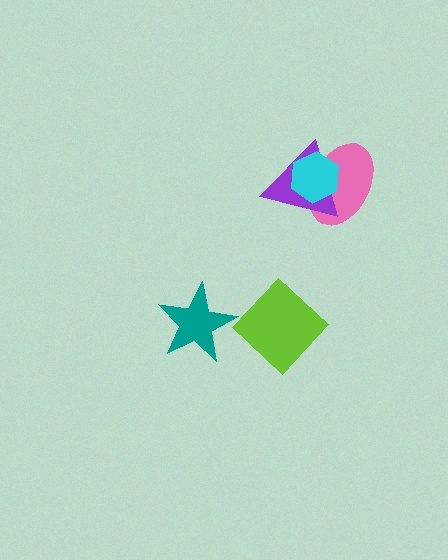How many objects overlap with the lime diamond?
0 objects overlap with the lime diamond.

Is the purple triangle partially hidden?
Yes, it is partially covered by another shape.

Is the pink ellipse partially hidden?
Yes, it is partially covered by another shape.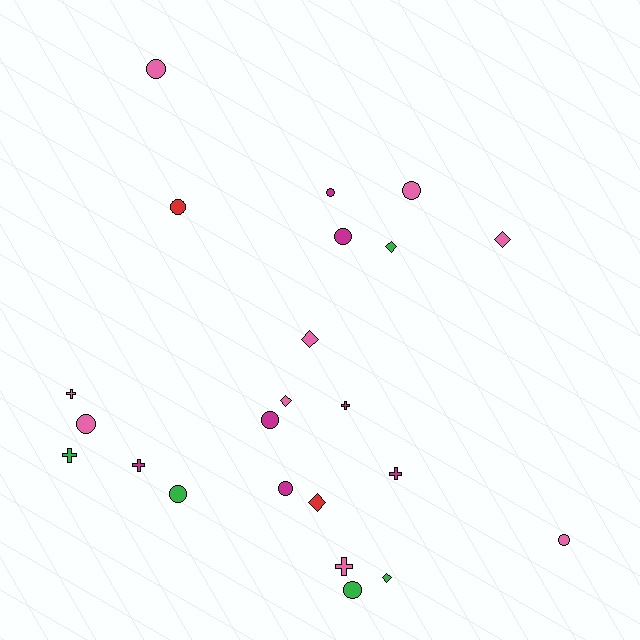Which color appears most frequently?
Pink, with 9 objects.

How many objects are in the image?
There are 23 objects.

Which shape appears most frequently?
Circle, with 11 objects.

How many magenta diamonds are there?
There are no magenta diamonds.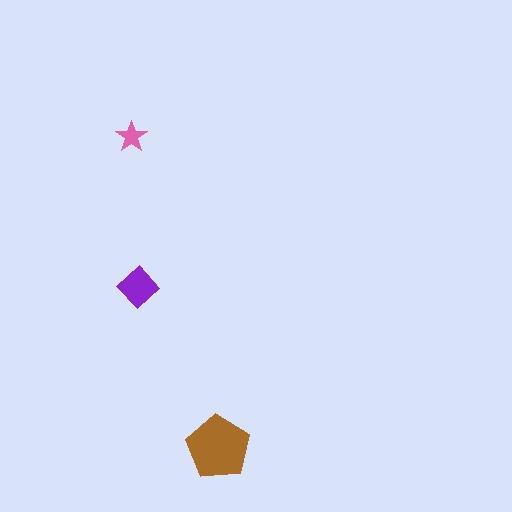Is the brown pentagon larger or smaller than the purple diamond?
Larger.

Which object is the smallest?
The pink star.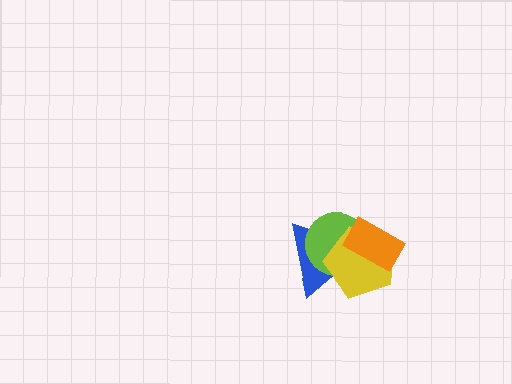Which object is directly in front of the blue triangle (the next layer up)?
The lime circle is directly in front of the blue triangle.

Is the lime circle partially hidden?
Yes, it is partially covered by another shape.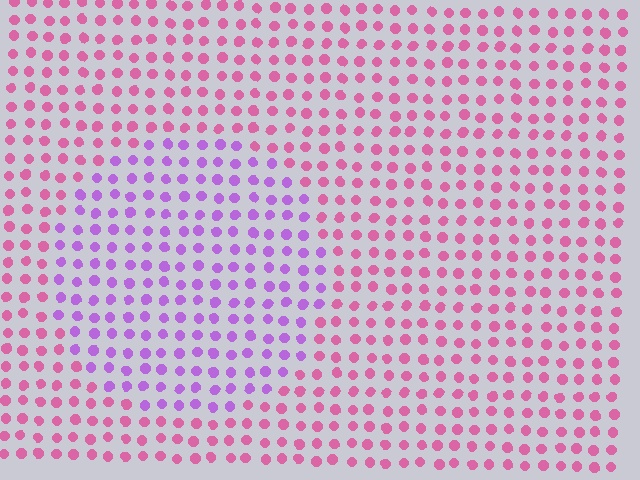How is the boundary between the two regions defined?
The boundary is defined purely by a slight shift in hue (about 46 degrees). Spacing, size, and orientation are identical on both sides.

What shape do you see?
I see a circle.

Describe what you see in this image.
The image is filled with small pink elements in a uniform arrangement. A circle-shaped region is visible where the elements are tinted to a slightly different hue, forming a subtle color boundary.